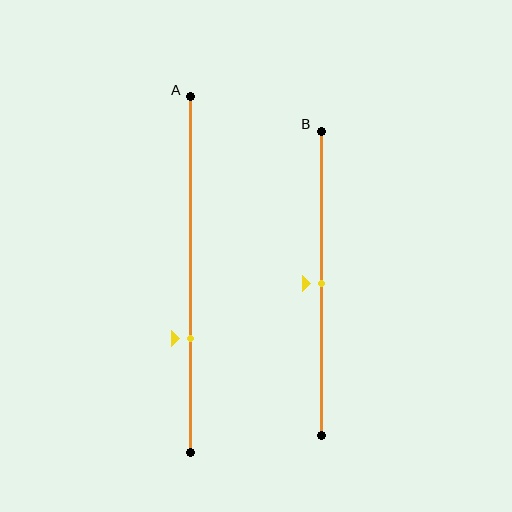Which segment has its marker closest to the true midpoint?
Segment B has its marker closest to the true midpoint.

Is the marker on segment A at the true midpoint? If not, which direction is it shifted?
No, the marker on segment A is shifted downward by about 18% of the segment length.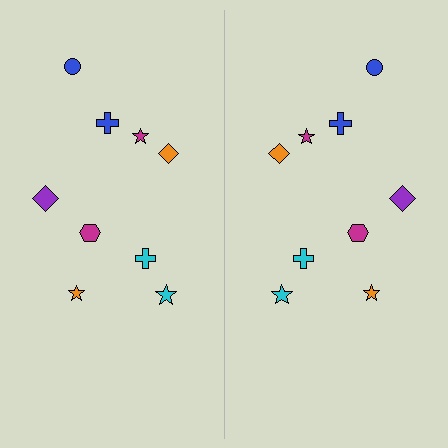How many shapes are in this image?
There are 18 shapes in this image.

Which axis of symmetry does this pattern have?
The pattern has a vertical axis of symmetry running through the center of the image.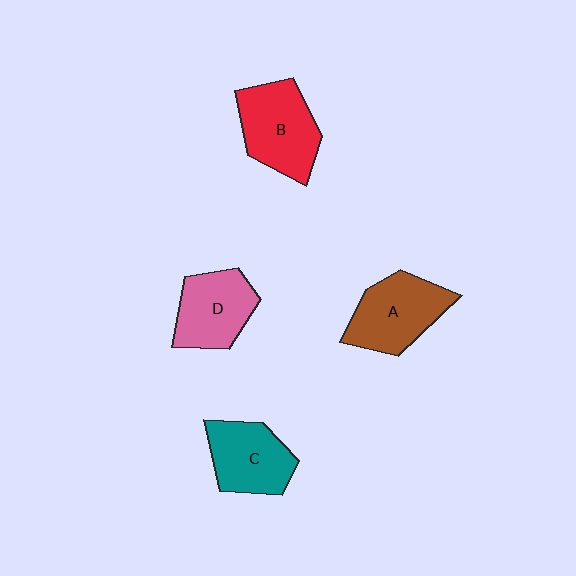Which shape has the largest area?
Shape B (red).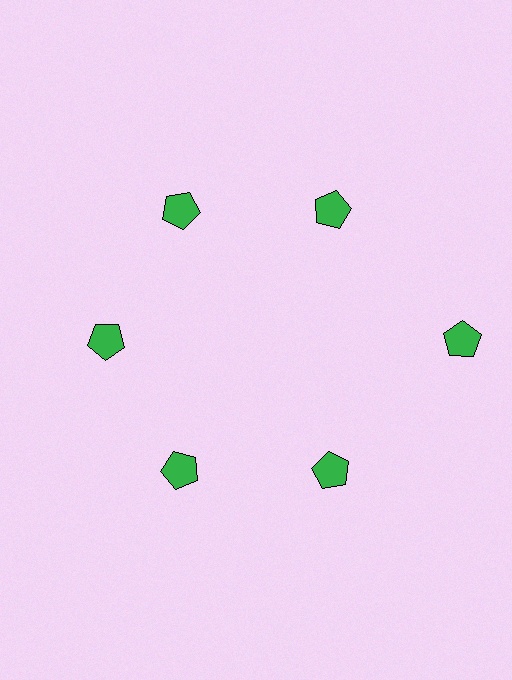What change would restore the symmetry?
The symmetry would be restored by moving it inward, back onto the ring so that all 6 pentagons sit at equal angles and equal distance from the center.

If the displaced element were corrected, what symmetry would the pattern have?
It would have 6-fold rotational symmetry — the pattern would map onto itself every 60 degrees.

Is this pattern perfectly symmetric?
No. The 6 green pentagons are arranged in a ring, but one element near the 3 o'clock position is pushed outward from the center, breaking the 6-fold rotational symmetry.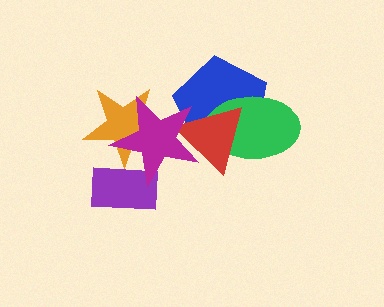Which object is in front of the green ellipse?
The red triangle is in front of the green ellipse.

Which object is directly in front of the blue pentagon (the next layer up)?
The green ellipse is directly in front of the blue pentagon.